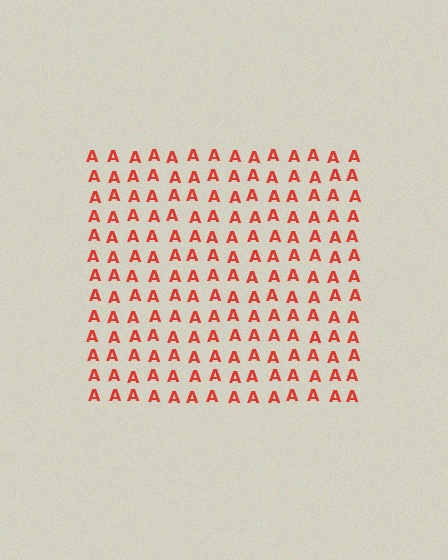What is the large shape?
The large shape is a square.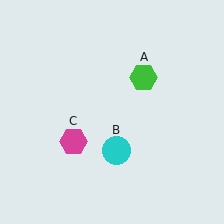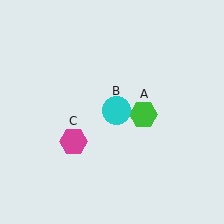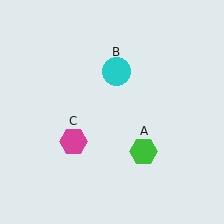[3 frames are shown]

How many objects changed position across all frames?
2 objects changed position: green hexagon (object A), cyan circle (object B).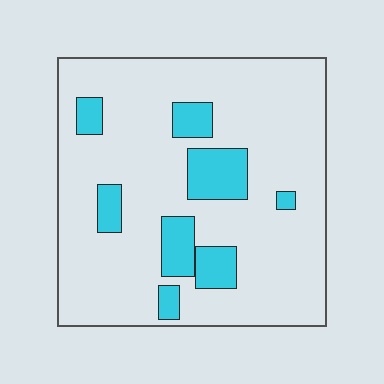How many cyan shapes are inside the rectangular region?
8.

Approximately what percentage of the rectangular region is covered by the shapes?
Approximately 15%.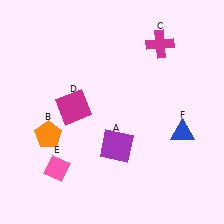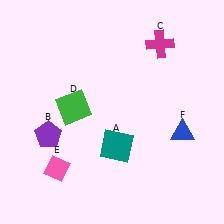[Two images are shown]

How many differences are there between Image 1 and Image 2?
There are 3 differences between the two images.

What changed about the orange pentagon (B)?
In Image 1, B is orange. In Image 2, it changed to purple.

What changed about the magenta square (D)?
In Image 1, D is magenta. In Image 2, it changed to green.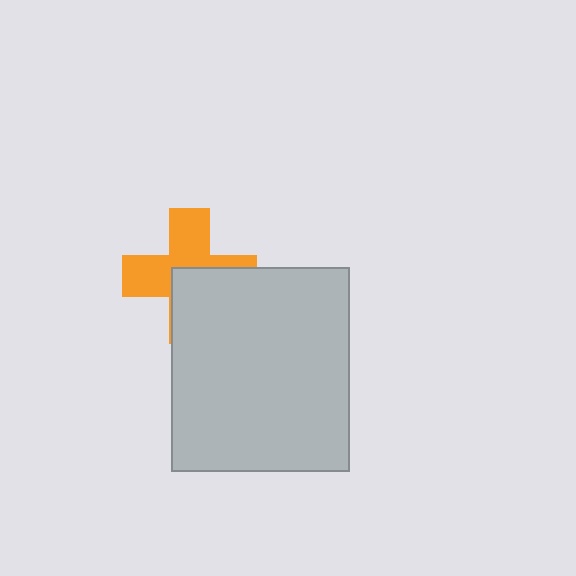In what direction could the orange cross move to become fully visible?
The orange cross could move toward the upper-left. That would shift it out from behind the light gray rectangle entirely.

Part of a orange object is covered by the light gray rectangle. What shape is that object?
It is a cross.